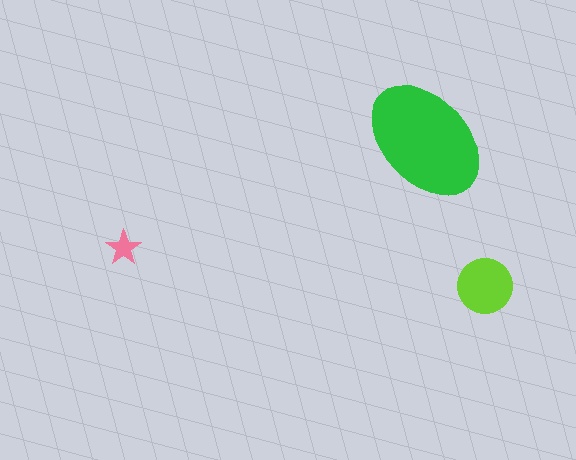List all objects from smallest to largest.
The pink star, the lime circle, the green ellipse.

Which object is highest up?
The green ellipse is topmost.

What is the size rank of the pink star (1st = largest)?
3rd.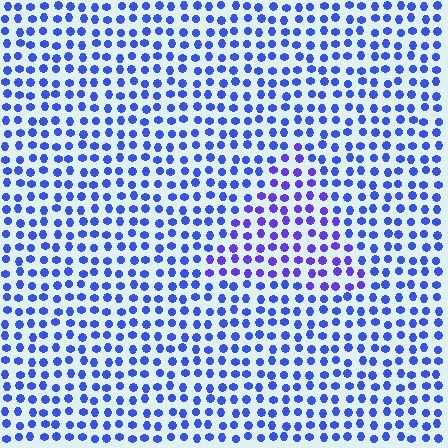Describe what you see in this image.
The image is filled with small blue elements in a uniform arrangement. A triangle-shaped region is visible where the elements are tinted to a slightly different hue, forming a subtle color boundary.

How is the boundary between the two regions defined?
The boundary is defined purely by a slight shift in hue (about 27 degrees). Spacing, size, and orientation are identical on both sides.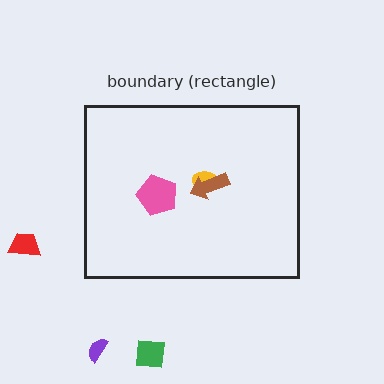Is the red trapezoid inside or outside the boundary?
Outside.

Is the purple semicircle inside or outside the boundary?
Outside.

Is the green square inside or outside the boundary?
Outside.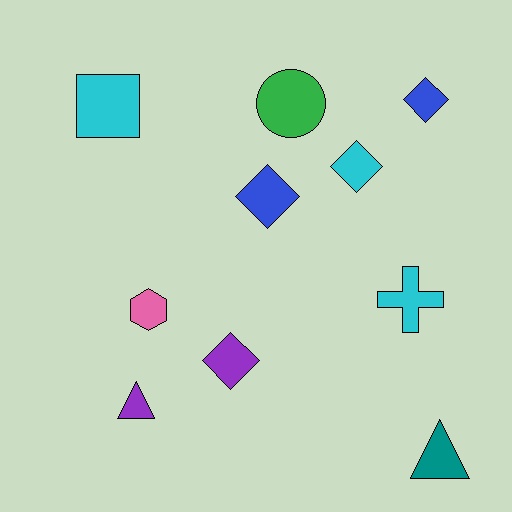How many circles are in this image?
There is 1 circle.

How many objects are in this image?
There are 10 objects.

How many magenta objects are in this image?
There are no magenta objects.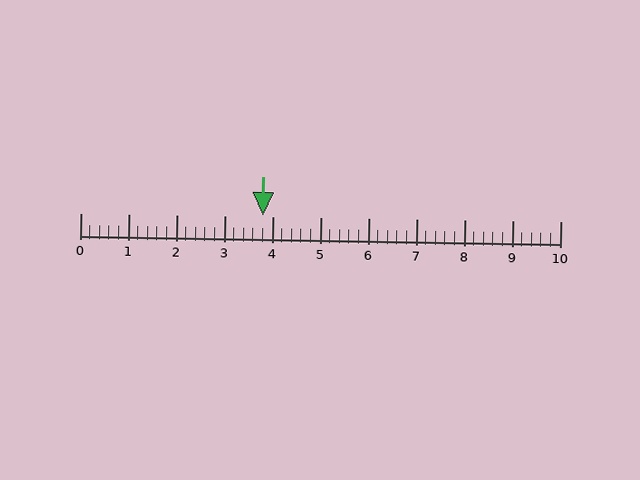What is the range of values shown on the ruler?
The ruler shows values from 0 to 10.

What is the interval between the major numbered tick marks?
The major tick marks are spaced 1 units apart.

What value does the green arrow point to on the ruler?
The green arrow points to approximately 3.8.